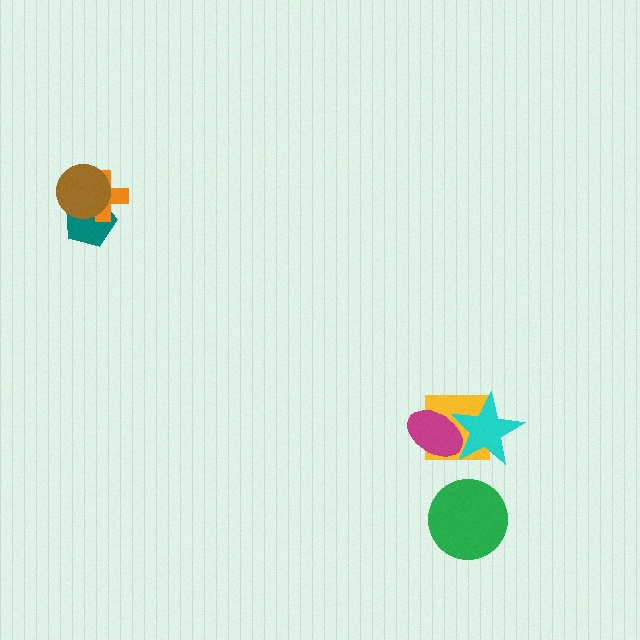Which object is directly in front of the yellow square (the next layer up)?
The cyan star is directly in front of the yellow square.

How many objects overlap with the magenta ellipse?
2 objects overlap with the magenta ellipse.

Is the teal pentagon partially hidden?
Yes, it is partially covered by another shape.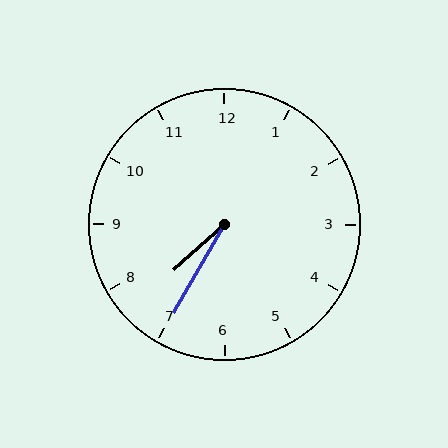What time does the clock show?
7:35.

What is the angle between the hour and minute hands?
Approximately 18 degrees.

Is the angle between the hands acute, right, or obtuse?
It is acute.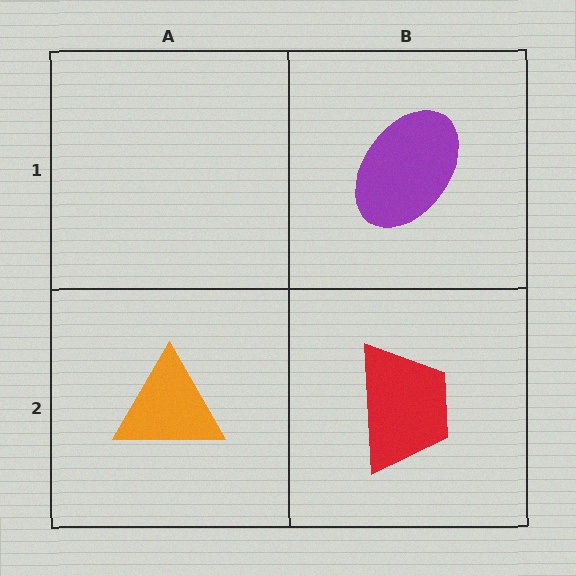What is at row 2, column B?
A red trapezoid.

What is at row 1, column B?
A purple ellipse.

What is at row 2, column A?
An orange triangle.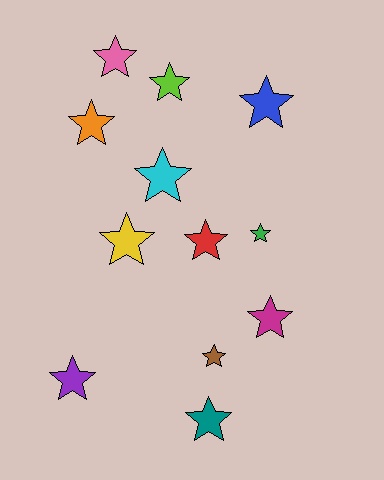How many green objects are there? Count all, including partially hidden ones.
There is 1 green object.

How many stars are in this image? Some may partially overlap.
There are 12 stars.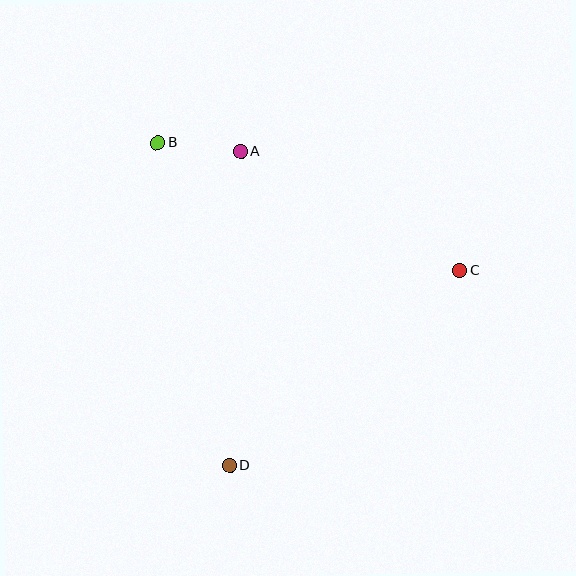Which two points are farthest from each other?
Points B and D are farthest from each other.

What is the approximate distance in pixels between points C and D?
The distance between C and D is approximately 301 pixels.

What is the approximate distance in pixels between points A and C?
The distance between A and C is approximately 249 pixels.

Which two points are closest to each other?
Points A and B are closest to each other.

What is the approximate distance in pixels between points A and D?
The distance between A and D is approximately 314 pixels.